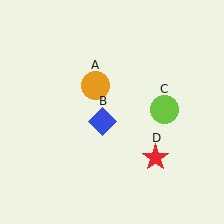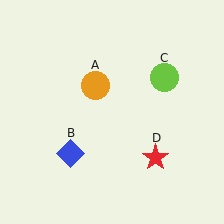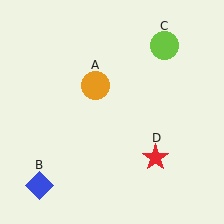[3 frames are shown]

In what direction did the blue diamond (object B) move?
The blue diamond (object B) moved down and to the left.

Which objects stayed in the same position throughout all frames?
Orange circle (object A) and red star (object D) remained stationary.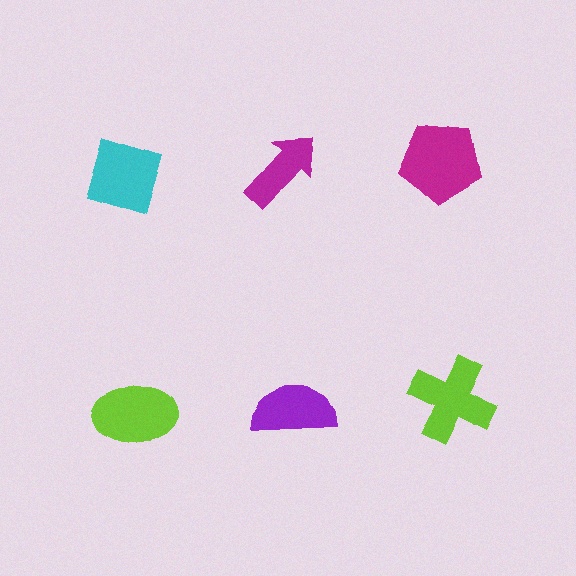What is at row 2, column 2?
A purple semicircle.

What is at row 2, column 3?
A lime cross.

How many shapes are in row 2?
3 shapes.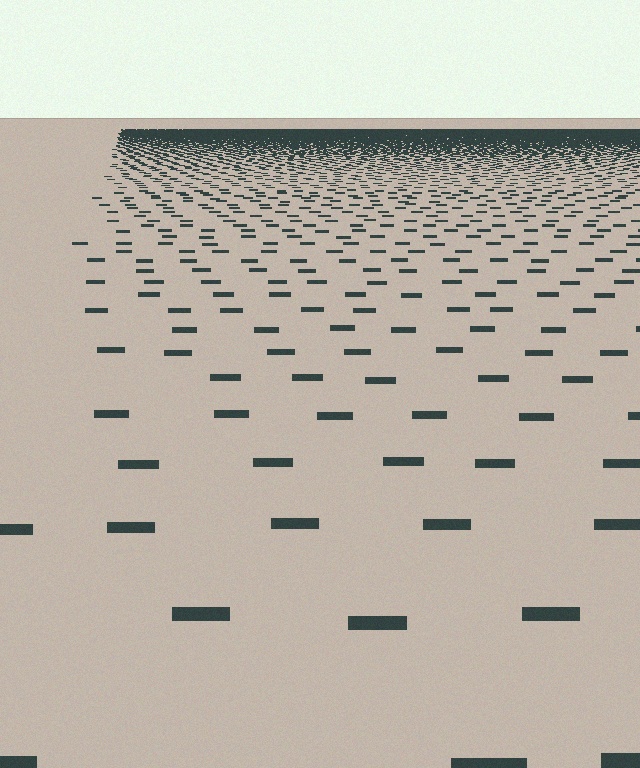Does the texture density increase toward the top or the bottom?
Density increases toward the top.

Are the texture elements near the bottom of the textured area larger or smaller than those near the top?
Larger. Near the bottom, elements are closer to the viewer and appear at a bigger on-screen size.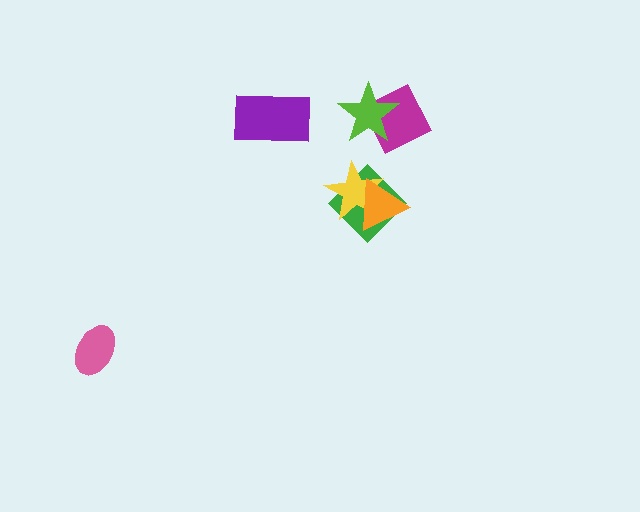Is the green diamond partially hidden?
Yes, it is partially covered by another shape.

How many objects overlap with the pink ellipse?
0 objects overlap with the pink ellipse.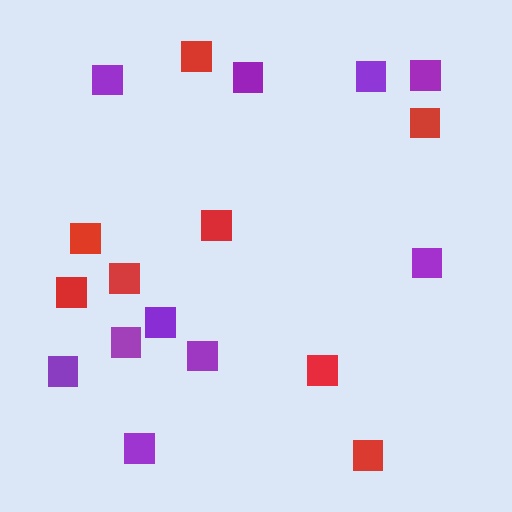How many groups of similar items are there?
There are 2 groups: one group of purple squares (10) and one group of red squares (8).